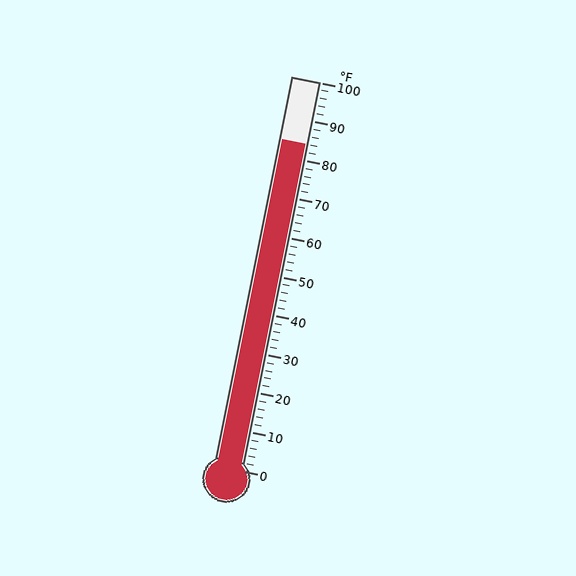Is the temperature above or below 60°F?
The temperature is above 60°F.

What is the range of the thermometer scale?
The thermometer scale ranges from 0°F to 100°F.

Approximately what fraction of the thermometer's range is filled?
The thermometer is filled to approximately 85% of its range.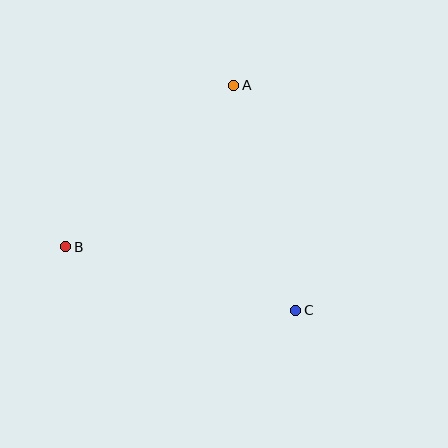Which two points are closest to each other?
Points A and B are closest to each other.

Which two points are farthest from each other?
Points B and C are farthest from each other.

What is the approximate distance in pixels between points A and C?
The distance between A and C is approximately 234 pixels.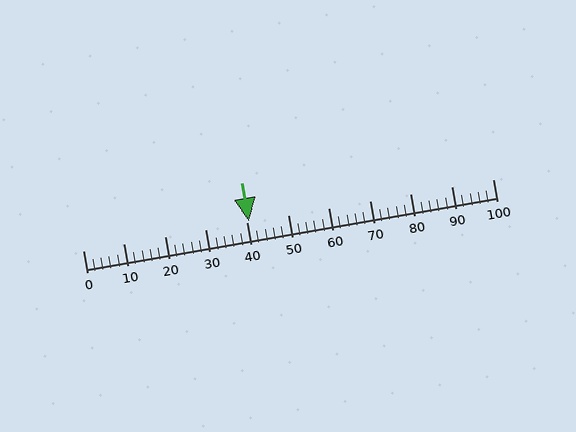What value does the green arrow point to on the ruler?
The green arrow points to approximately 41.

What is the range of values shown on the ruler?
The ruler shows values from 0 to 100.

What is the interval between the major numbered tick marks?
The major tick marks are spaced 10 units apart.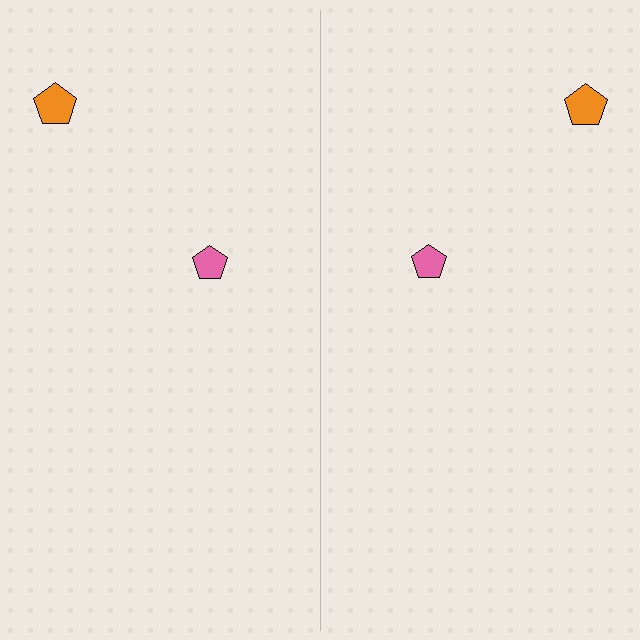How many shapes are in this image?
There are 4 shapes in this image.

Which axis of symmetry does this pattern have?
The pattern has a vertical axis of symmetry running through the center of the image.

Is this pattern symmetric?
Yes, this pattern has bilateral (reflection) symmetry.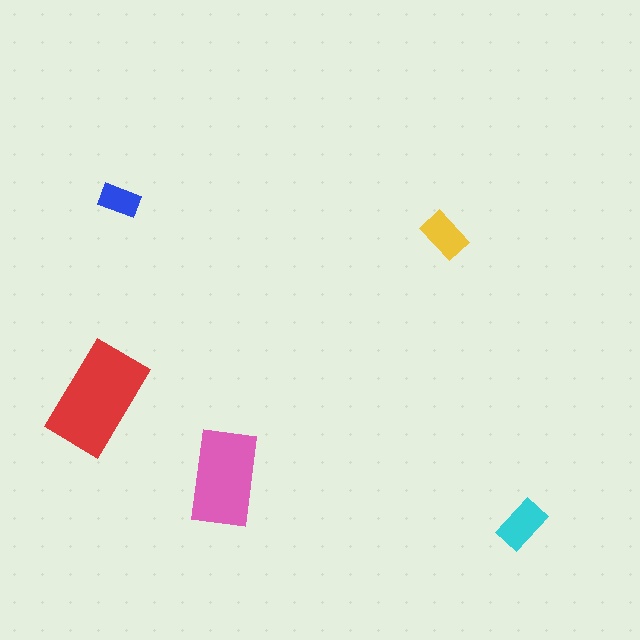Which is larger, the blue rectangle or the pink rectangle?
The pink one.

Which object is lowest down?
The cyan rectangle is bottommost.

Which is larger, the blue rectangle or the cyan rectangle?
The cyan one.